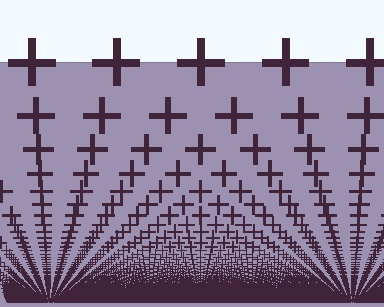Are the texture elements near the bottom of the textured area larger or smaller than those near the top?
Smaller. The gradient is inverted — elements near the bottom are smaller and denser.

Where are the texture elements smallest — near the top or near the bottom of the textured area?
Near the bottom.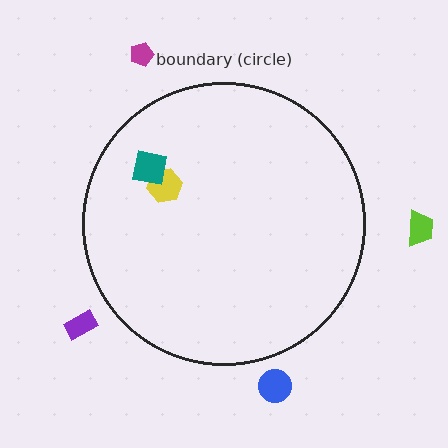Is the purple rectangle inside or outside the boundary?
Outside.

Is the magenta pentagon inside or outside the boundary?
Outside.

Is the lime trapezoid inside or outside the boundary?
Outside.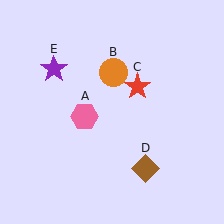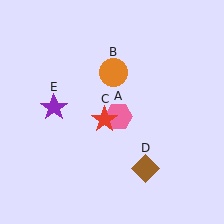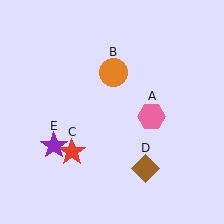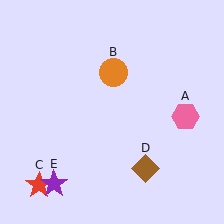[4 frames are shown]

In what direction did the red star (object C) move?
The red star (object C) moved down and to the left.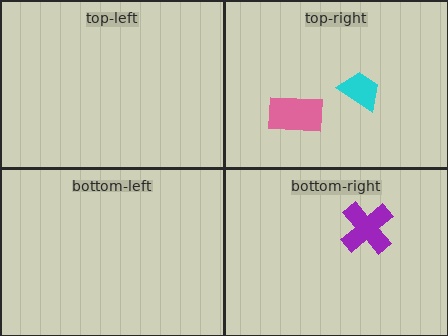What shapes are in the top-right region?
The pink rectangle, the cyan trapezoid.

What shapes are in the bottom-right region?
The purple cross.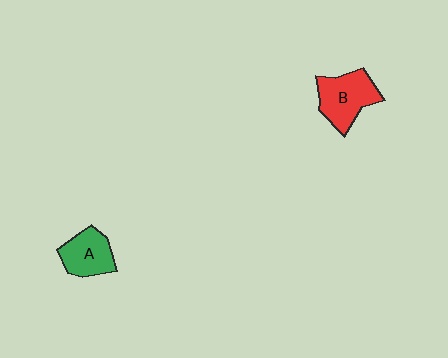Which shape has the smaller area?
Shape A (green).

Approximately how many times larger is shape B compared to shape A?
Approximately 1.3 times.